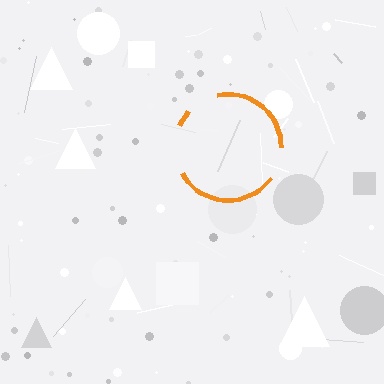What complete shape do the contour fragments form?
The contour fragments form a circle.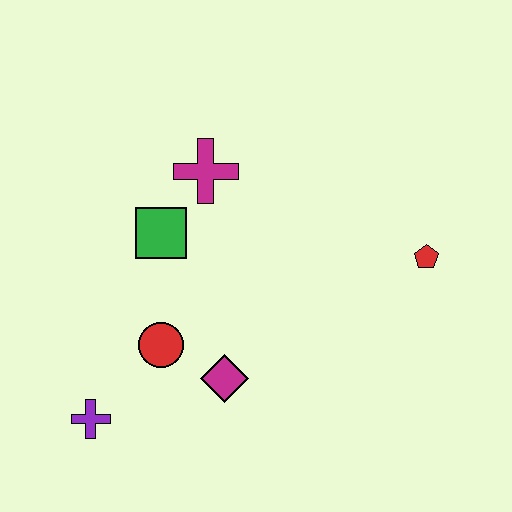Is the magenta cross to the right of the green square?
Yes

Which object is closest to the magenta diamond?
The red circle is closest to the magenta diamond.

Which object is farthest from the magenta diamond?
The red pentagon is farthest from the magenta diamond.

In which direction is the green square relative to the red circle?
The green square is above the red circle.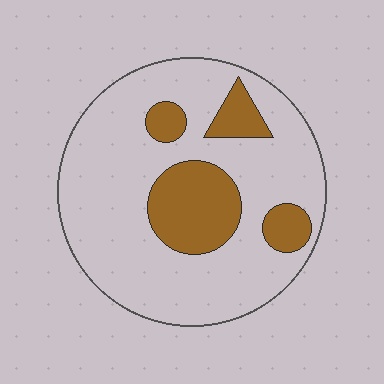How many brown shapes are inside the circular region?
4.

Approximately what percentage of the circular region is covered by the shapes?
Approximately 20%.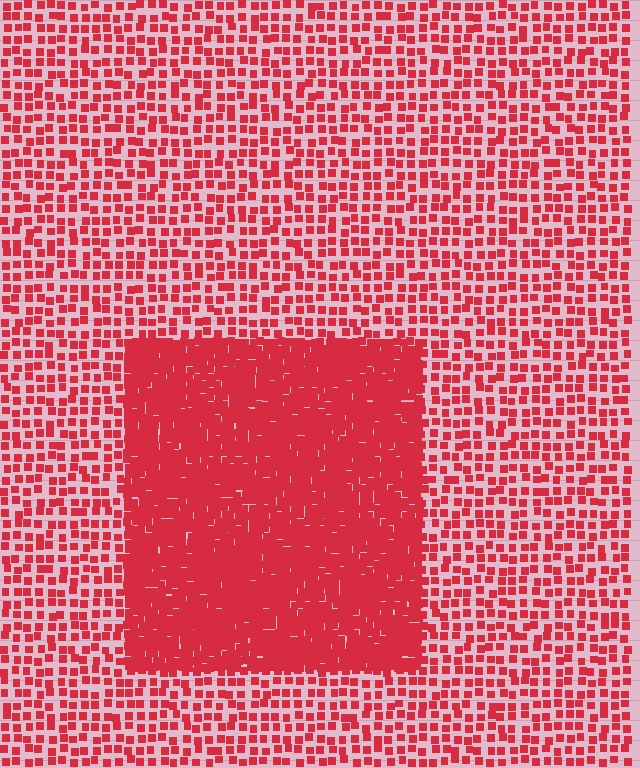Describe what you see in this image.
The image contains small red elements arranged at two different densities. A rectangle-shaped region is visible where the elements are more densely packed than the surrounding area.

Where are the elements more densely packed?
The elements are more densely packed inside the rectangle boundary.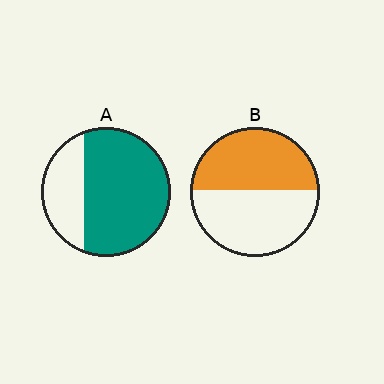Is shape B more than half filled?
Roughly half.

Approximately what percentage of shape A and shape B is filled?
A is approximately 70% and B is approximately 50%.